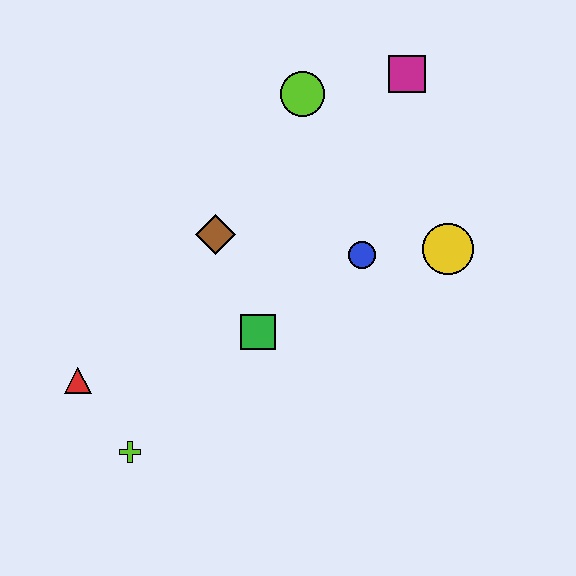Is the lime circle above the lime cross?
Yes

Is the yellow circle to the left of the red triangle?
No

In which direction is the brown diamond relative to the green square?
The brown diamond is above the green square.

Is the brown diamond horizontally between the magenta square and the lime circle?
No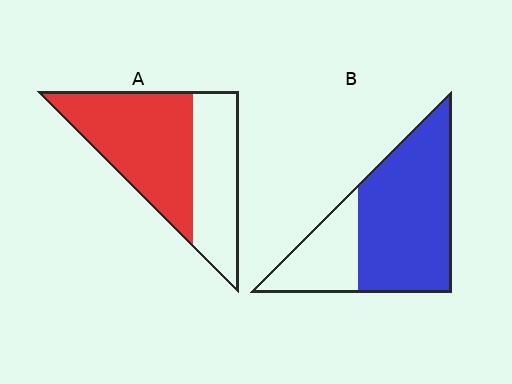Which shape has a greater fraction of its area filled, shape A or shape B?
Shape B.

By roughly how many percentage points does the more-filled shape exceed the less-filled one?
By roughly 10 percentage points (B over A).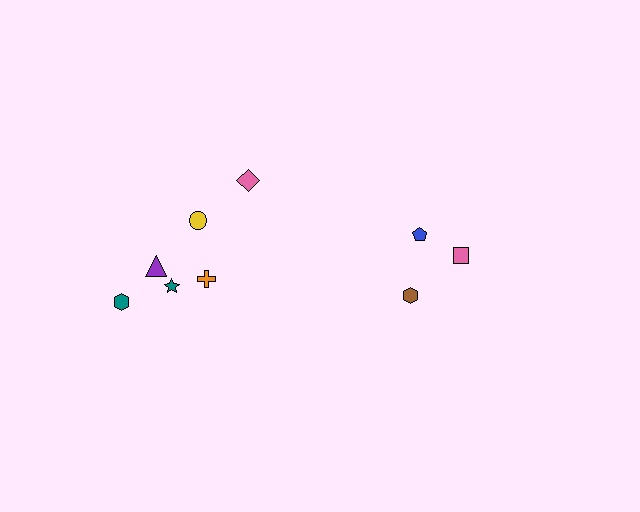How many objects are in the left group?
There are 6 objects.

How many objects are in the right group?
There are 3 objects.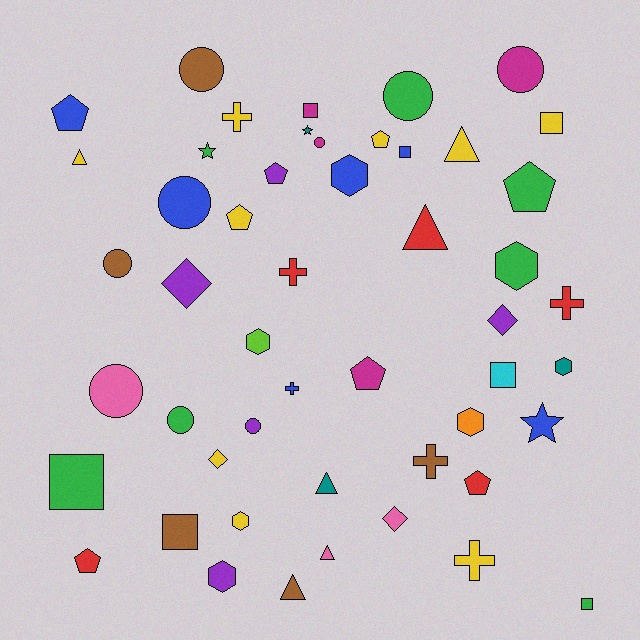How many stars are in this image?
There are 3 stars.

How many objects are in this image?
There are 50 objects.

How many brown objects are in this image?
There are 5 brown objects.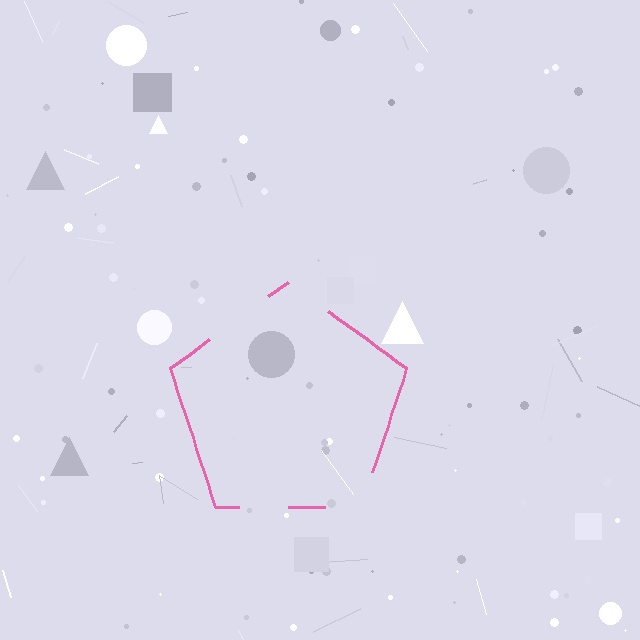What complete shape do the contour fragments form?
The contour fragments form a pentagon.